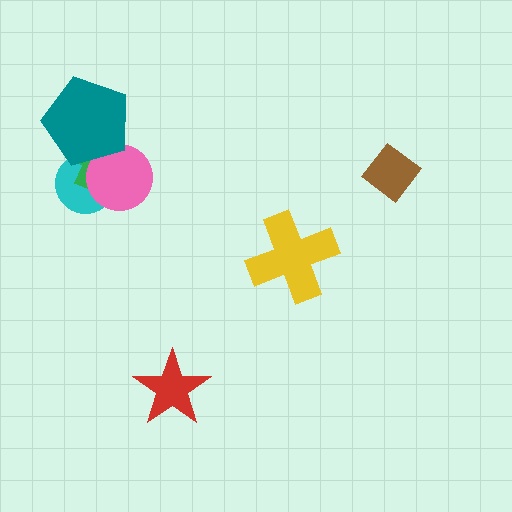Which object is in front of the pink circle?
The teal pentagon is in front of the pink circle.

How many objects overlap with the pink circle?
3 objects overlap with the pink circle.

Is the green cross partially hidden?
Yes, it is partially covered by another shape.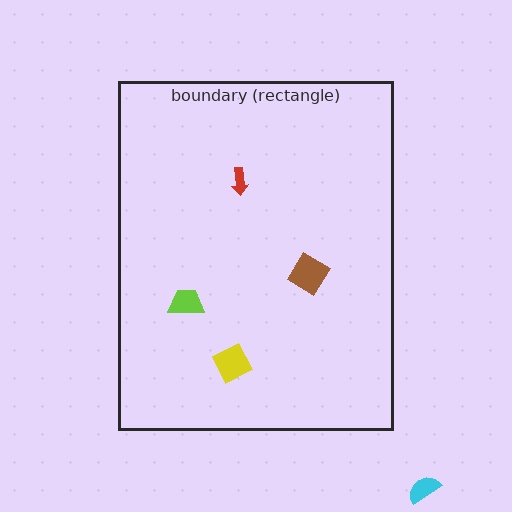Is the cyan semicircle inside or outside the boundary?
Outside.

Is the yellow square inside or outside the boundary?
Inside.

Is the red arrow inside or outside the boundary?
Inside.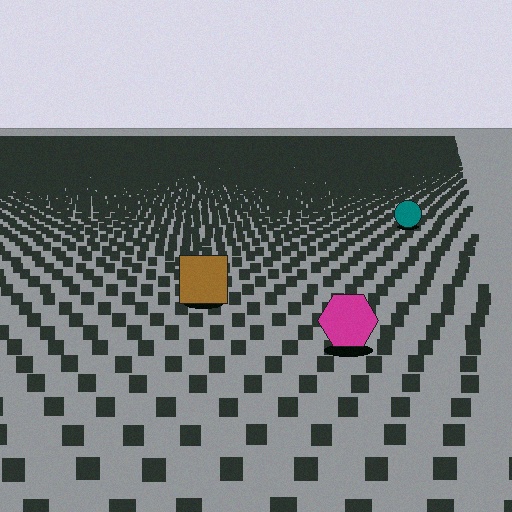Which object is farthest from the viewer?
The teal circle is farthest from the viewer. It appears smaller and the ground texture around it is denser.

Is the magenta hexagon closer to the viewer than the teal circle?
Yes. The magenta hexagon is closer — you can tell from the texture gradient: the ground texture is coarser near it.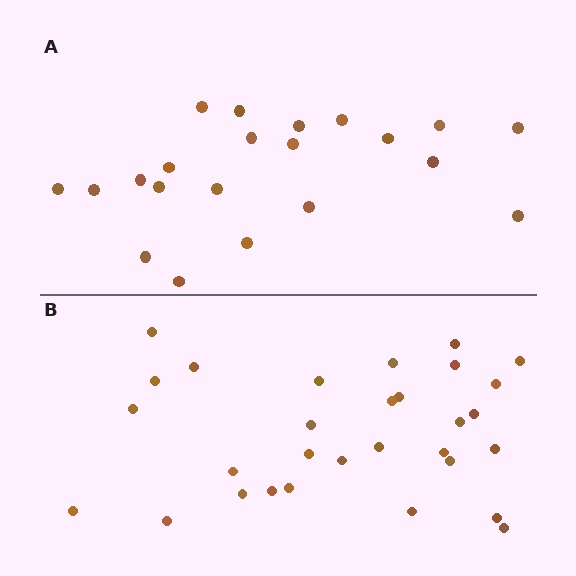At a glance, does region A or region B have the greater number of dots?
Region B (the bottom region) has more dots.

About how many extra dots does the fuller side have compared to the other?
Region B has roughly 8 or so more dots than region A.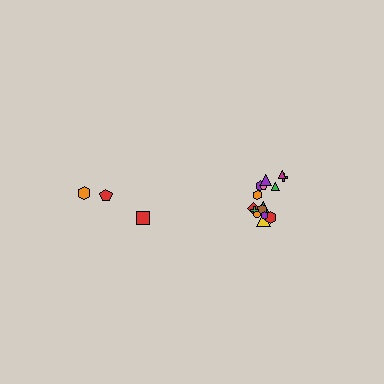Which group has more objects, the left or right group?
The right group.